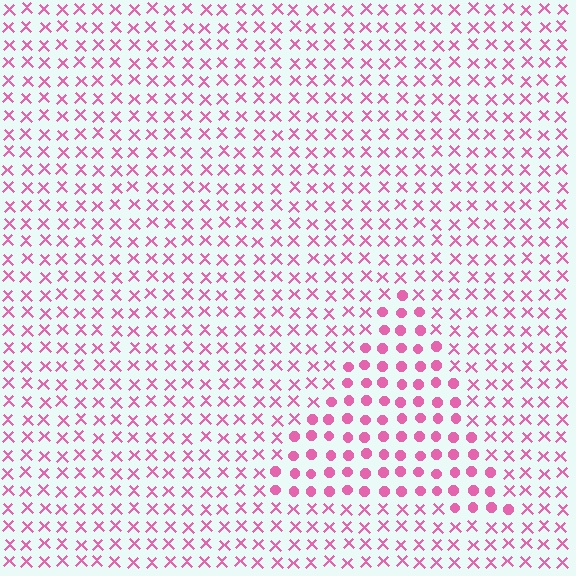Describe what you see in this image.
The image is filled with small pink elements arranged in a uniform grid. A triangle-shaped region contains circles, while the surrounding area contains X marks. The boundary is defined purely by the change in element shape.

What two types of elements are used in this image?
The image uses circles inside the triangle region and X marks outside it.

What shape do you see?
I see a triangle.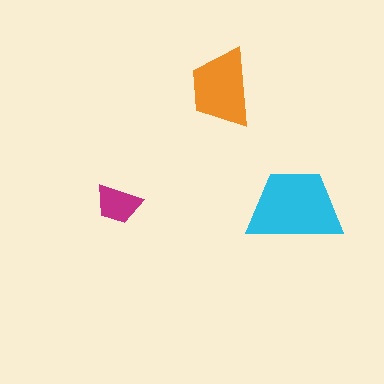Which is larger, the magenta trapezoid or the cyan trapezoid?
The cyan one.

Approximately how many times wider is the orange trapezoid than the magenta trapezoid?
About 1.5 times wider.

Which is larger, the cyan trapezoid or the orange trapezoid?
The cyan one.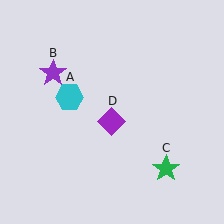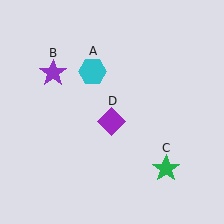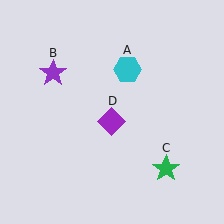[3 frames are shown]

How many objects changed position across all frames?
1 object changed position: cyan hexagon (object A).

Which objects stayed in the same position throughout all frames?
Purple star (object B) and green star (object C) and purple diamond (object D) remained stationary.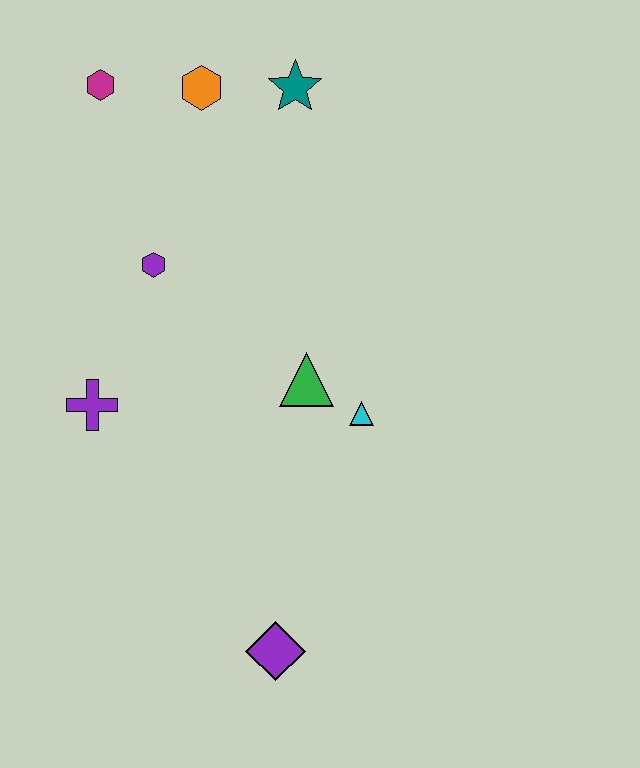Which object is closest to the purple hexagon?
The purple cross is closest to the purple hexagon.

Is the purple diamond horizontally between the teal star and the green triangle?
No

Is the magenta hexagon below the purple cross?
No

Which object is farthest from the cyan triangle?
The magenta hexagon is farthest from the cyan triangle.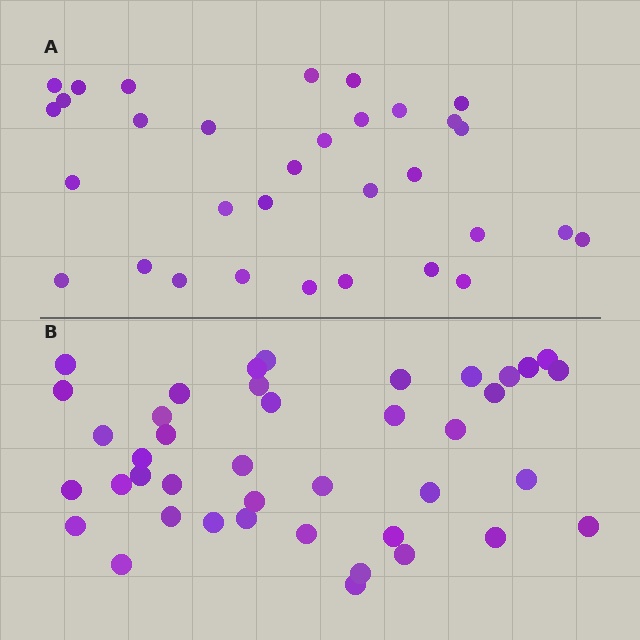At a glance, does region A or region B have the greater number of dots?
Region B (the bottom region) has more dots.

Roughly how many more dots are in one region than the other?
Region B has roughly 8 or so more dots than region A.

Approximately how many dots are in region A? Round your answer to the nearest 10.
About 30 dots. (The exact count is 32, which rounds to 30.)